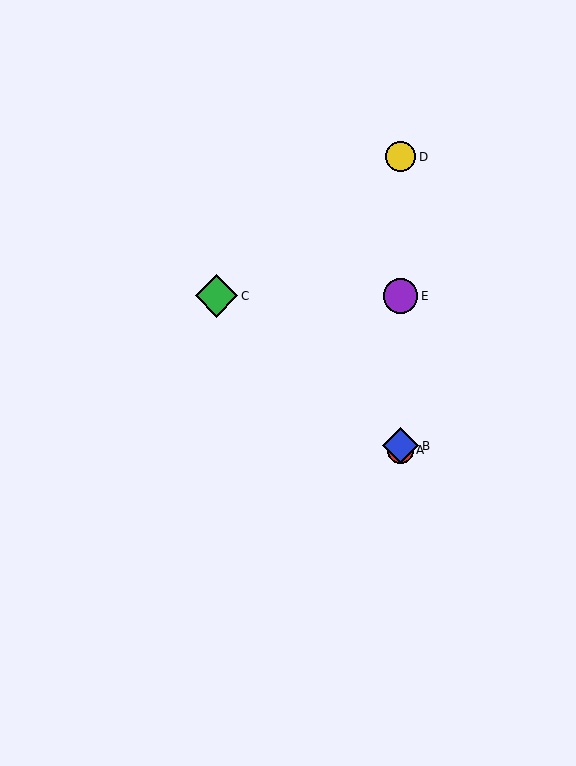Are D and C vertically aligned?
No, D is at x≈400 and C is at x≈216.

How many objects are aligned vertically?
4 objects (A, B, D, E) are aligned vertically.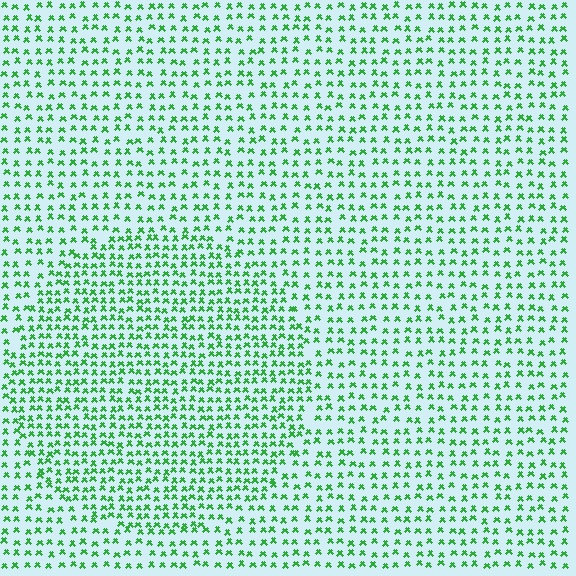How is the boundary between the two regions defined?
The boundary is defined by a change in element density (approximately 1.6x ratio). All elements are the same color, size, and shape.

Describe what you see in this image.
The image contains small green elements arranged at two different densities. A circle-shaped region is visible where the elements are more densely packed than the surrounding area.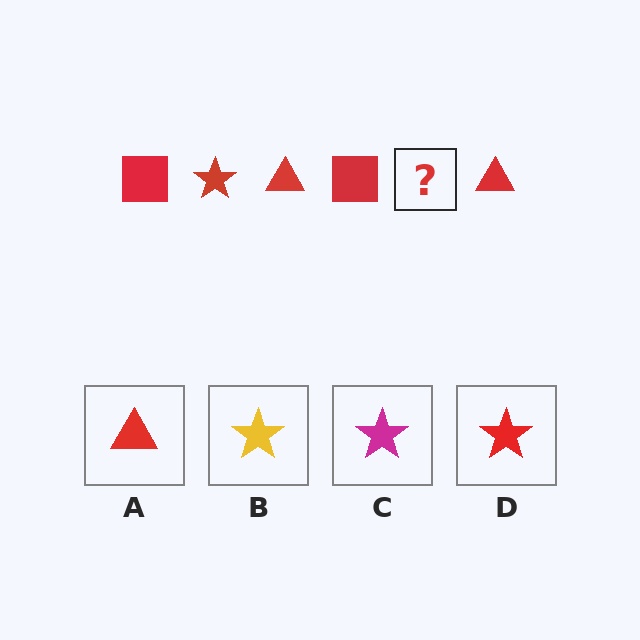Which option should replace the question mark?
Option D.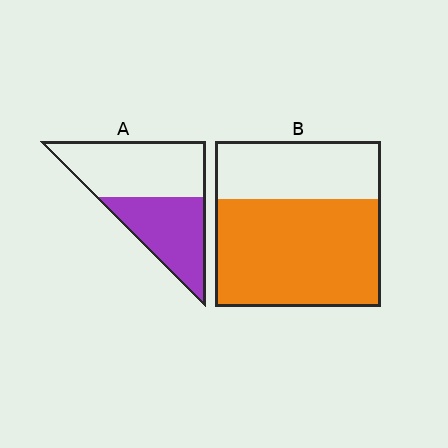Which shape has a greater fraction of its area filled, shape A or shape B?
Shape B.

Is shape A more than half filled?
No.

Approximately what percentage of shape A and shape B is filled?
A is approximately 45% and B is approximately 65%.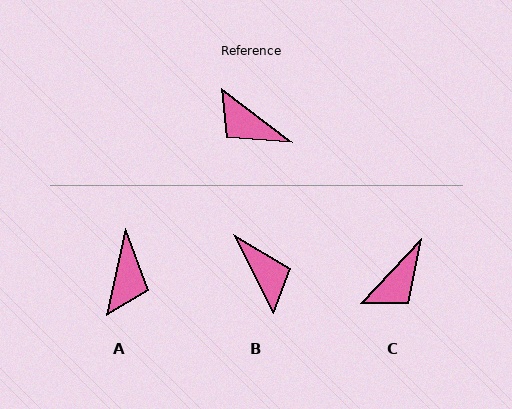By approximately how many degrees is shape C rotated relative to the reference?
Approximately 84 degrees counter-clockwise.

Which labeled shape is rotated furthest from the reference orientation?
B, about 154 degrees away.